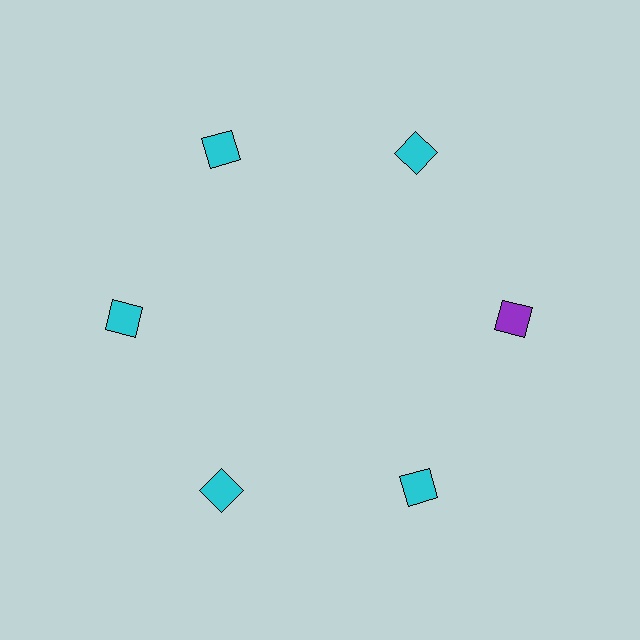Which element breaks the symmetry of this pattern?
The purple diamond at roughly the 3 o'clock position breaks the symmetry. All other shapes are cyan diamonds.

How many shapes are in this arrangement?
There are 6 shapes arranged in a ring pattern.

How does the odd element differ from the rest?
It has a different color: purple instead of cyan.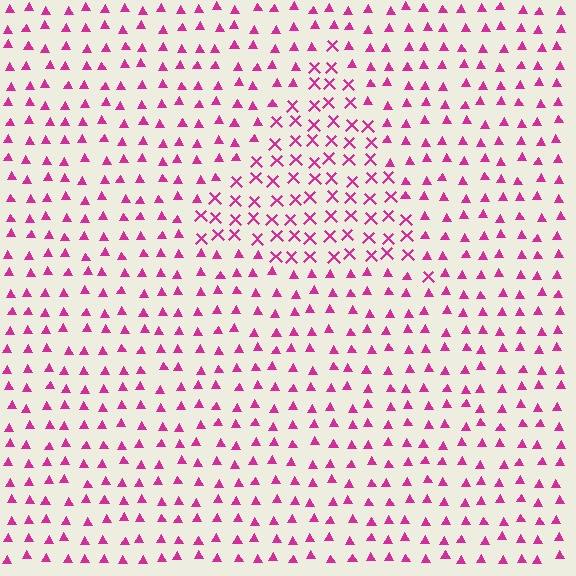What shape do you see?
I see a triangle.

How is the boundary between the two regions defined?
The boundary is defined by a change in element shape: X marks inside vs. triangles outside. All elements share the same color and spacing.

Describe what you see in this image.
The image is filled with small magenta elements arranged in a uniform grid. A triangle-shaped region contains X marks, while the surrounding area contains triangles. The boundary is defined purely by the change in element shape.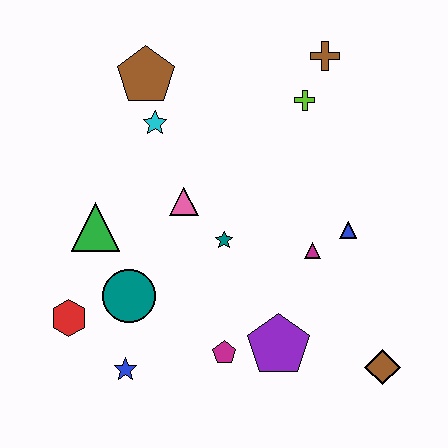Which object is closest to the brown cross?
The lime cross is closest to the brown cross.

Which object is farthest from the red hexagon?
The brown cross is farthest from the red hexagon.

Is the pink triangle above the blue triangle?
Yes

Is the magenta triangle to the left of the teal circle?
No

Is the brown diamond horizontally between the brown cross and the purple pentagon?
No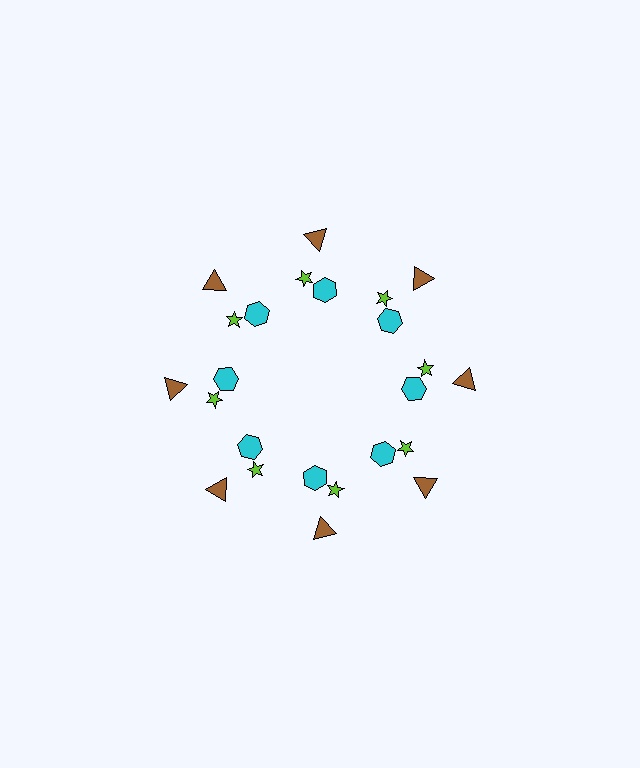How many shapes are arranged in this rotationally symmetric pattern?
There are 24 shapes, arranged in 8 groups of 3.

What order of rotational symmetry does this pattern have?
This pattern has 8-fold rotational symmetry.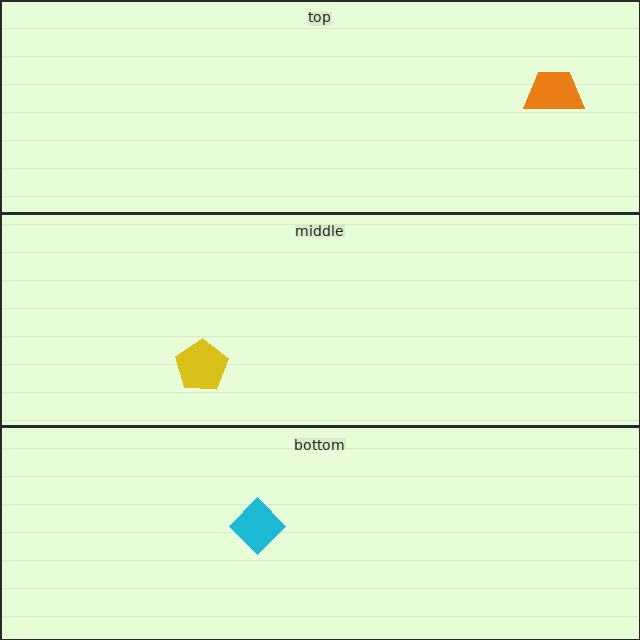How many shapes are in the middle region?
1.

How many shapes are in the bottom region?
1.